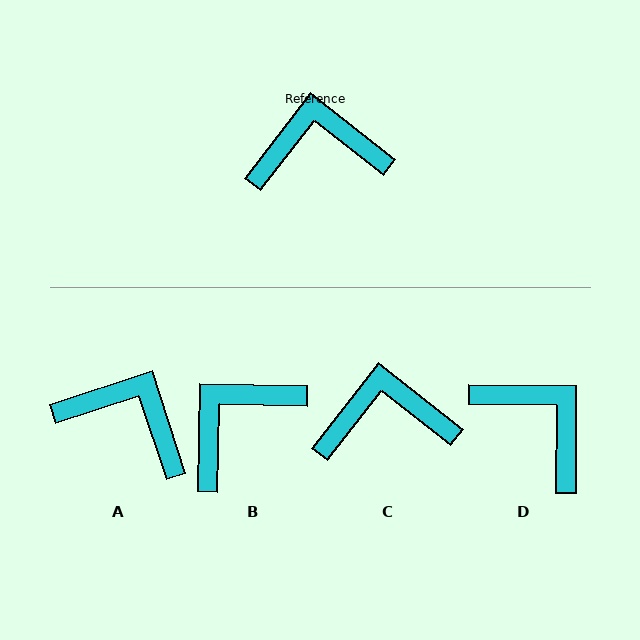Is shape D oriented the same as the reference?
No, it is off by about 52 degrees.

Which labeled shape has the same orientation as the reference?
C.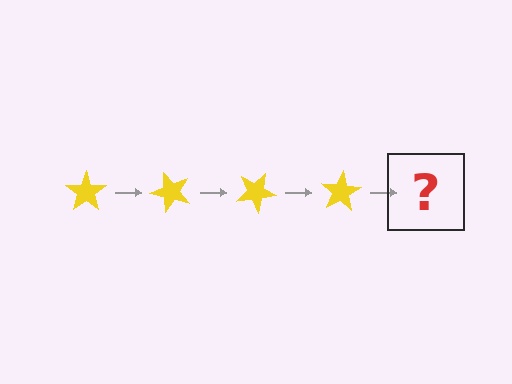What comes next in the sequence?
The next element should be a yellow star rotated 200 degrees.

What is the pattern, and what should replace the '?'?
The pattern is that the star rotates 50 degrees each step. The '?' should be a yellow star rotated 200 degrees.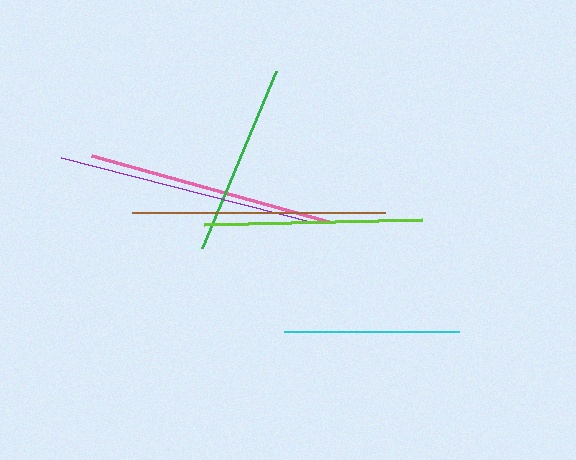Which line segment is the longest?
The purple line is the longest at approximately 262 pixels.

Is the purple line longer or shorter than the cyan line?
The purple line is longer than the cyan line.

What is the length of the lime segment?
The lime segment is approximately 218 pixels long.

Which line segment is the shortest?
The cyan line is the shortest at approximately 175 pixels.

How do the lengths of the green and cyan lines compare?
The green and cyan lines are approximately the same length.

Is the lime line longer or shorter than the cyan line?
The lime line is longer than the cyan line.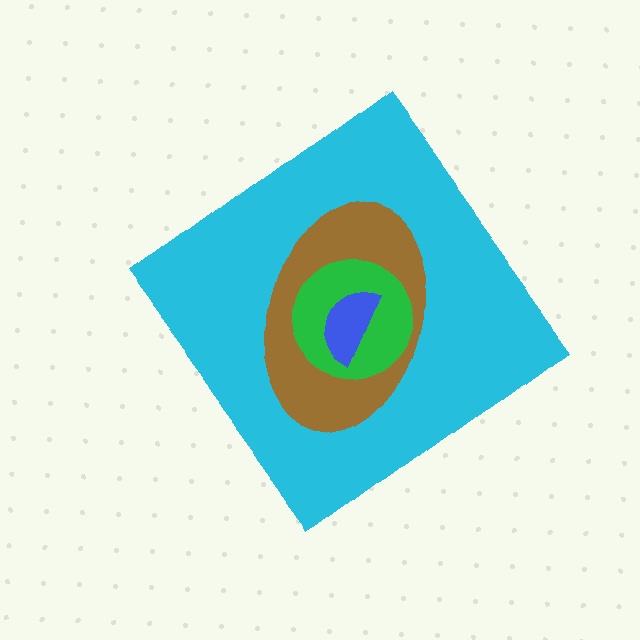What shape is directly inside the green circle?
The blue semicircle.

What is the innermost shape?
The blue semicircle.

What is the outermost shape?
The cyan diamond.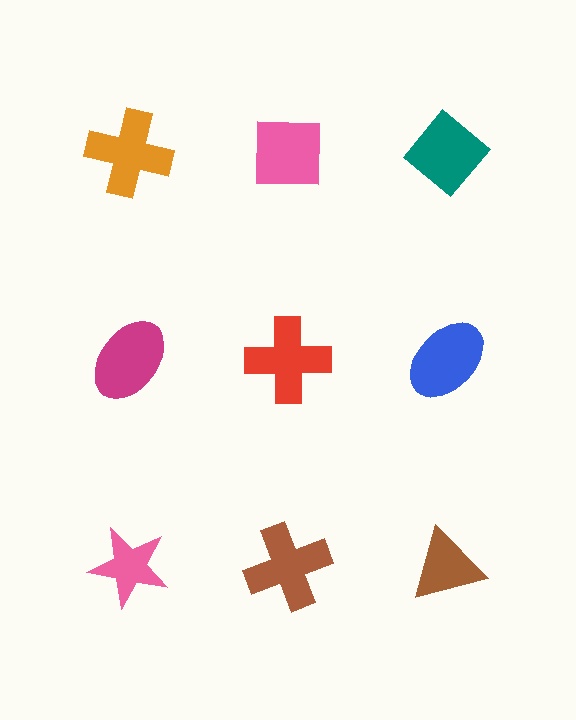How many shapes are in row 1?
3 shapes.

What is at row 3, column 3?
A brown triangle.